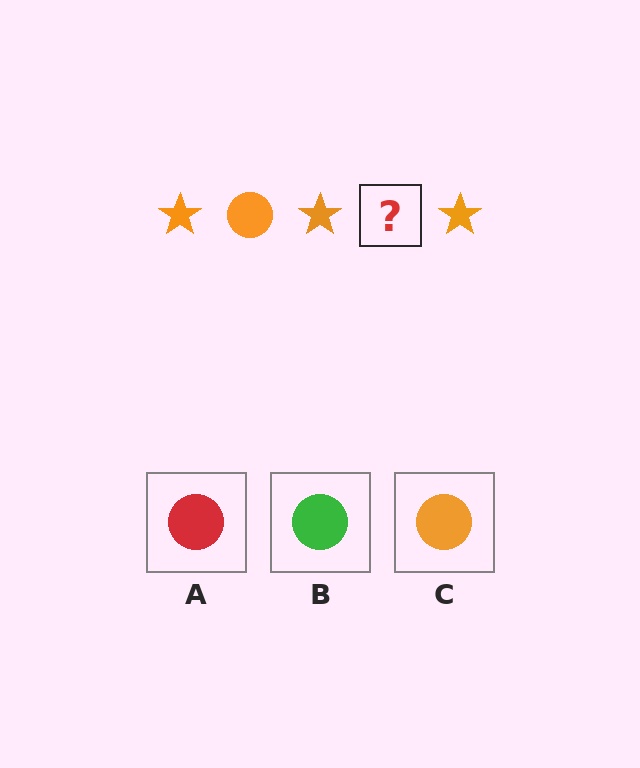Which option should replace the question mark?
Option C.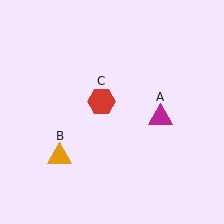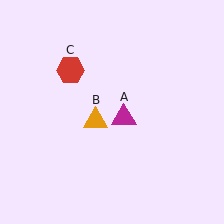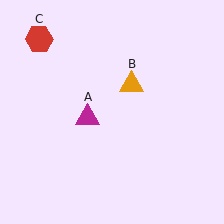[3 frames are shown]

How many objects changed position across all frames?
3 objects changed position: magenta triangle (object A), orange triangle (object B), red hexagon (object C).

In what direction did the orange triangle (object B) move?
The orange triangle (object B) moved up and to the right.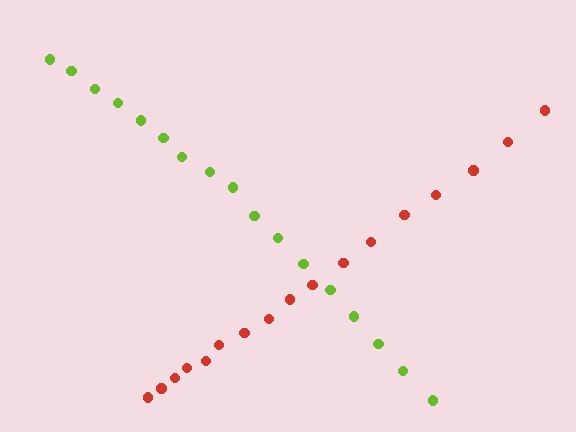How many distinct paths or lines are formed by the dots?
There are 2 distinct paths.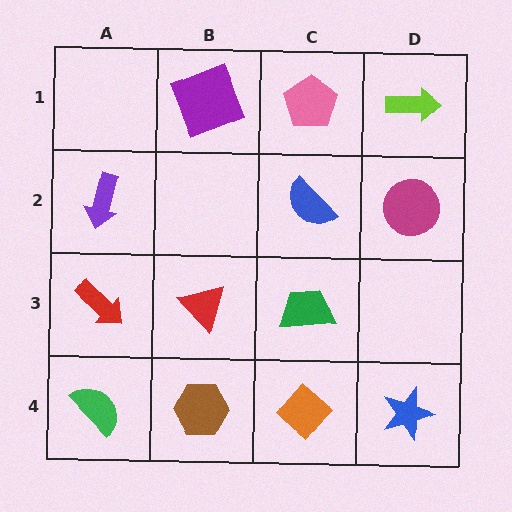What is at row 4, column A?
A green semicircle.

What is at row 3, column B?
A red triangle.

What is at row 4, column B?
A brown hexagon.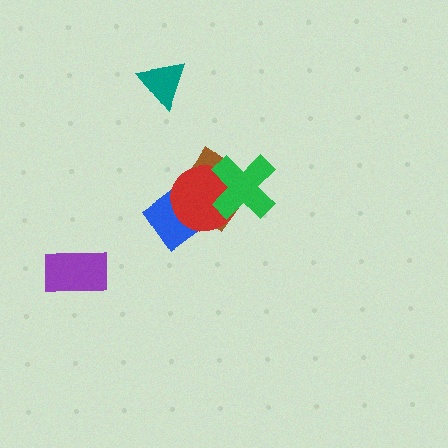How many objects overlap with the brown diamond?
3 objects overlap with the brown diamond.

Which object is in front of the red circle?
The green cross is in front of the red circle.